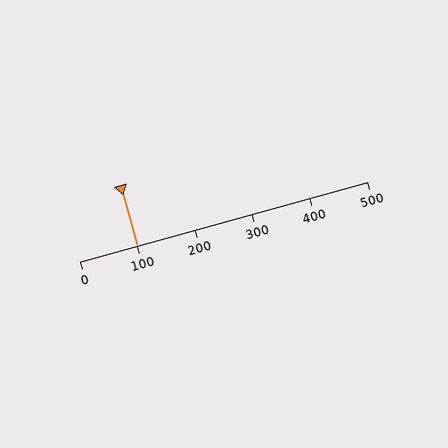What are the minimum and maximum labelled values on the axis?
The axis runs from 0 to 500.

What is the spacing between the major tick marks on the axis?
The major ticks are spaced 100 apart.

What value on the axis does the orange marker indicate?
The marker indicates approximately 100.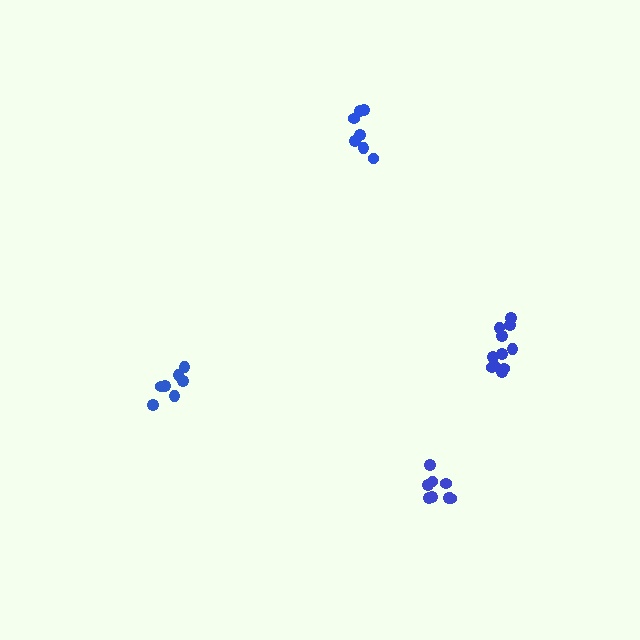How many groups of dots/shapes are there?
There are 4 groups.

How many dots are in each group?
Group 1: 7 dots, Group 2: 9 dots, Group 3: 7 dots, Group 4: 11 dots (34 total).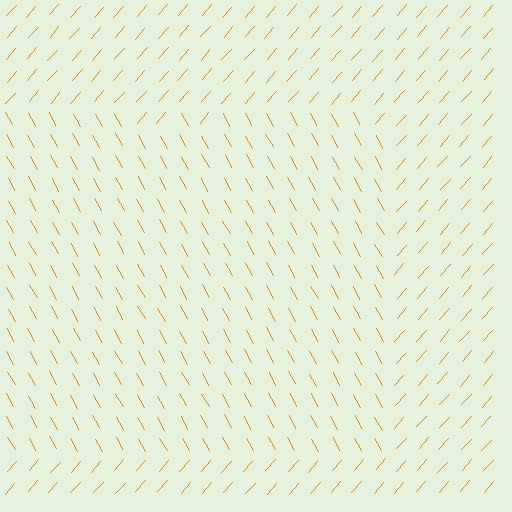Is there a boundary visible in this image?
Yes, there is a texture boundary formed by a change in line orientation.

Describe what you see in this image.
The image is filled with small orange line segments. A rectangle region in the image has lines oriented differently from the surrounding lines, creating a visible texture boundary.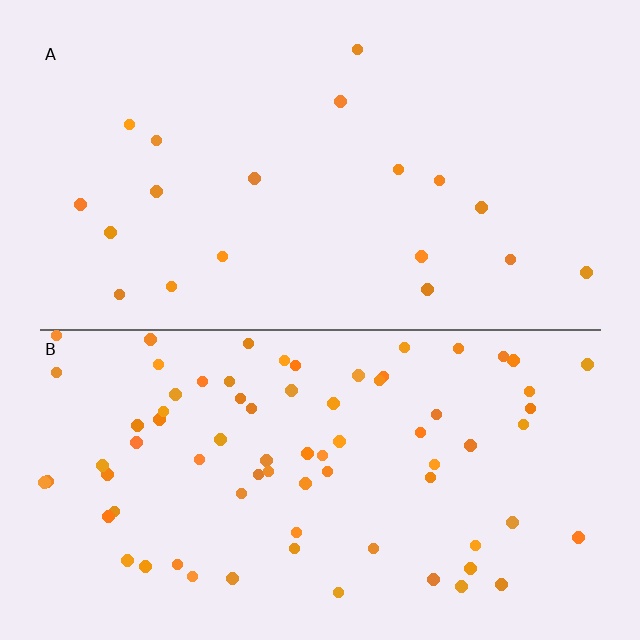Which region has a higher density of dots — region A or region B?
B (the bottom).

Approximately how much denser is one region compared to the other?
Approximately 4.0× — region B over region A.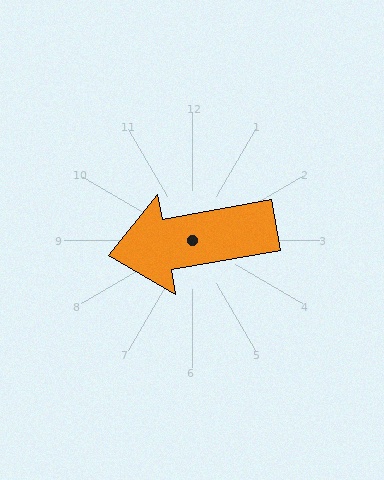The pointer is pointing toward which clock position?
Roughly 9 o'clock.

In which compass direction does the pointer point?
West.